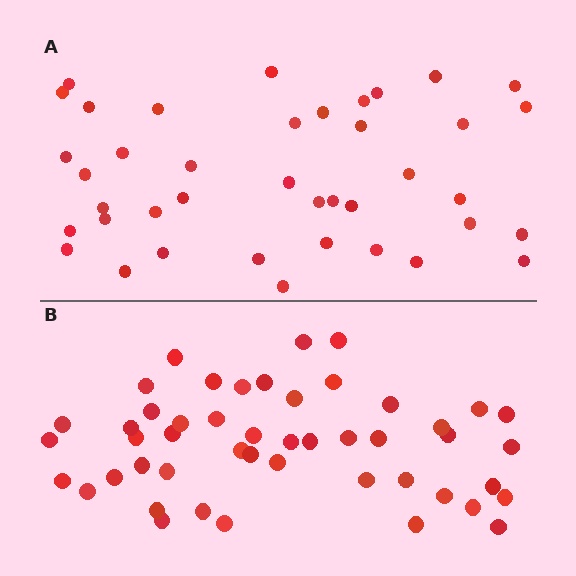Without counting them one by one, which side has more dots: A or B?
Region B (the bottom region) has more dots.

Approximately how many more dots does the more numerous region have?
Region B has roughly 8 or so more dots than region A.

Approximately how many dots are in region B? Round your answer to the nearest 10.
About 50 dots. (The exact count is 48, which rounds to 50.)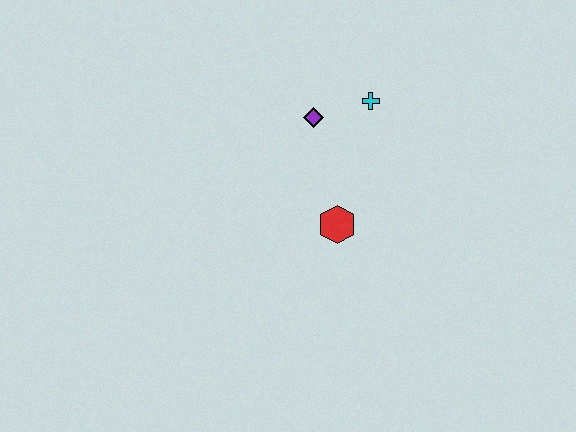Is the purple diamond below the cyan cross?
Yes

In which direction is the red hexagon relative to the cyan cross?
The red hexagon is below the cyan cross.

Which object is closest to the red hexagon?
The purple diamond is closest to the red hexagon.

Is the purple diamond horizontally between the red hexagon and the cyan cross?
No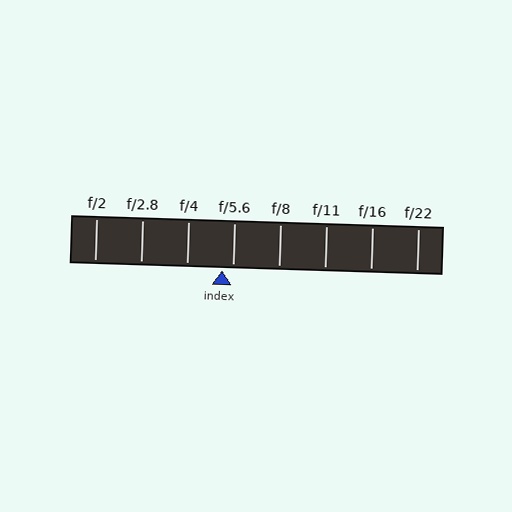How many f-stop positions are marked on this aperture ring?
There are 8 f-stop positions marked.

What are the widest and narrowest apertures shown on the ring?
The widest aperture shown is f/2 and the narrowest is f/22.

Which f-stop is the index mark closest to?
The index mark is closest to f/5.6.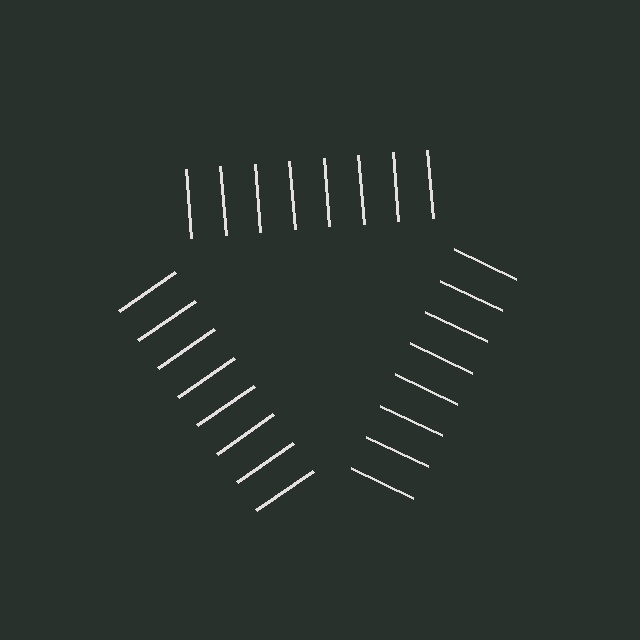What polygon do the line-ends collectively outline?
An illusory triangle — the line segments terminate on its edges but no continuous stroke is drawn.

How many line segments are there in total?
24 — 8 along each of the 3 edges.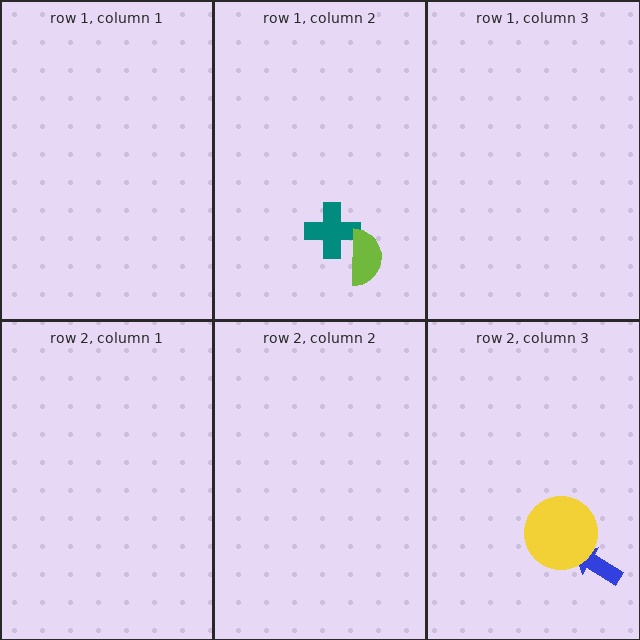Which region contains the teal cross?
The row 1, column 2 region.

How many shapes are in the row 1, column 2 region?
2.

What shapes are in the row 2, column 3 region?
The blue arrow, the yellow circle.